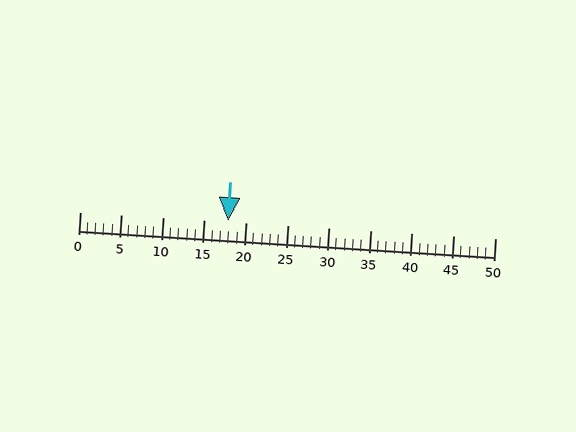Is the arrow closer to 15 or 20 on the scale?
The arrow is closer to 20.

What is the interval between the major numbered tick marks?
The major tick marks are spaced 5 units apart.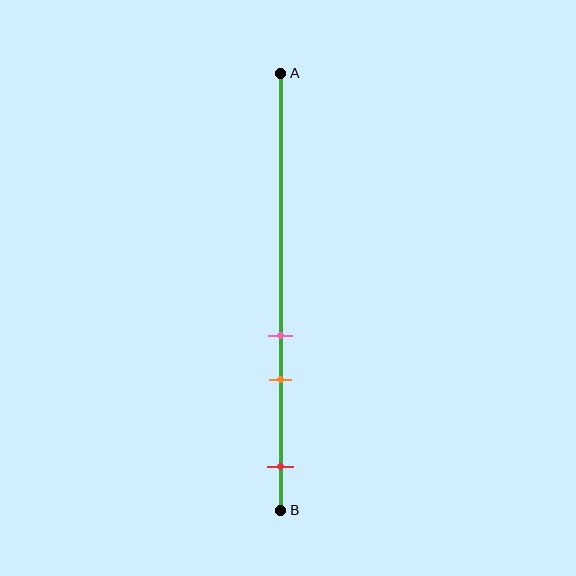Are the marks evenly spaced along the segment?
No, the marks are not evenly spaced.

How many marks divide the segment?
There are 3 marks dividing the segment.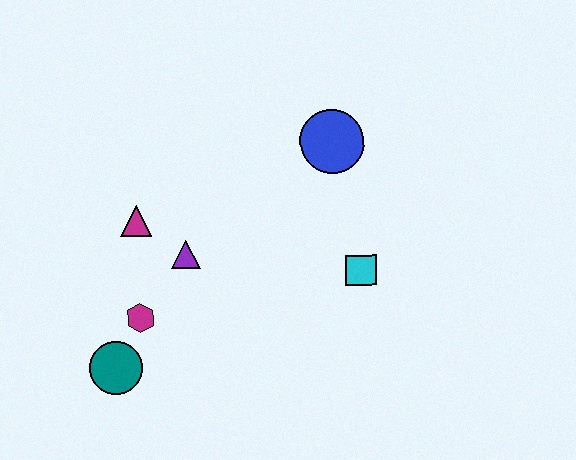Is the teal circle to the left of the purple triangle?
Yes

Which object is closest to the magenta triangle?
The purple triangle is closest to the magenta triangle.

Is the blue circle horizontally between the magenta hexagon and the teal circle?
No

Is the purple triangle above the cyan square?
Yes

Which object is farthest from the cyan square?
The teal circle is farthest from the cyan square.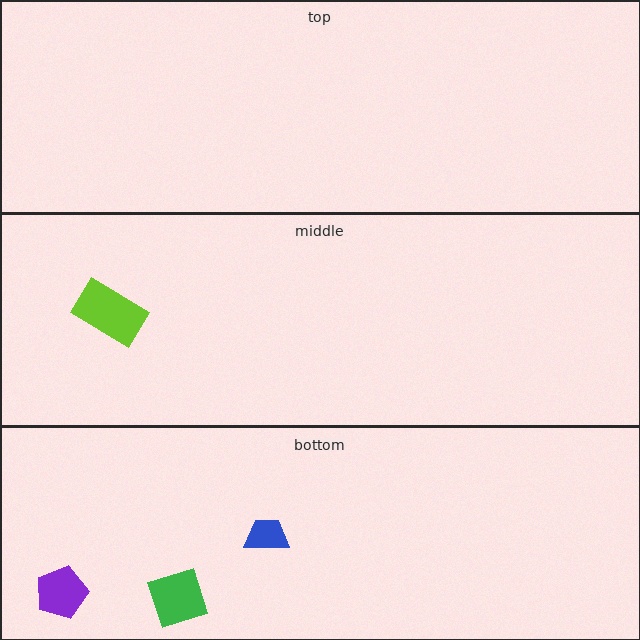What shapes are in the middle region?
The lime rectangle.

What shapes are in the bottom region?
The green diamond, the purple pentagon, the blue trapezoid.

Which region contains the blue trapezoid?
The bottom region.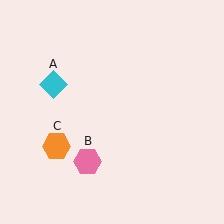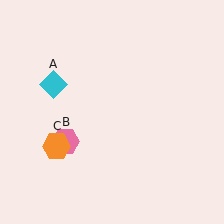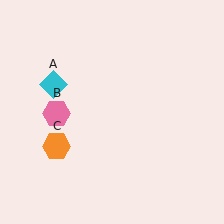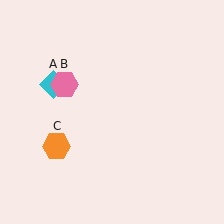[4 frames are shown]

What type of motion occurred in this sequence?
The pink hexagon (object B) rotated clockwise around the center of the scene.